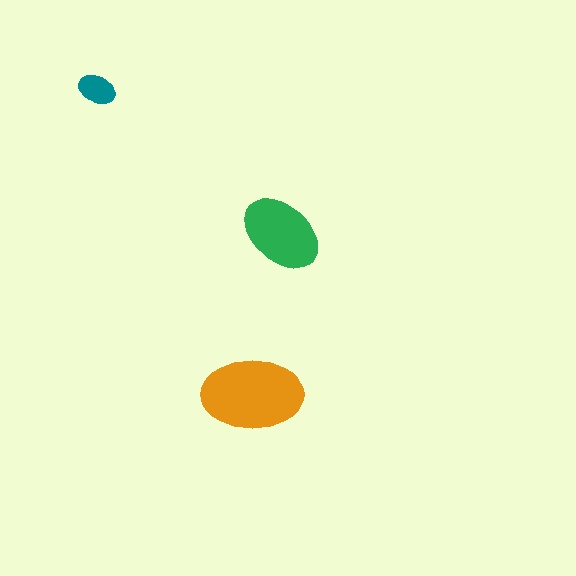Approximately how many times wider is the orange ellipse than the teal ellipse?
About 2.5 times wider.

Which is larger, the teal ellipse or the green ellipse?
The green one.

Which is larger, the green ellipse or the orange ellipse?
The orange one.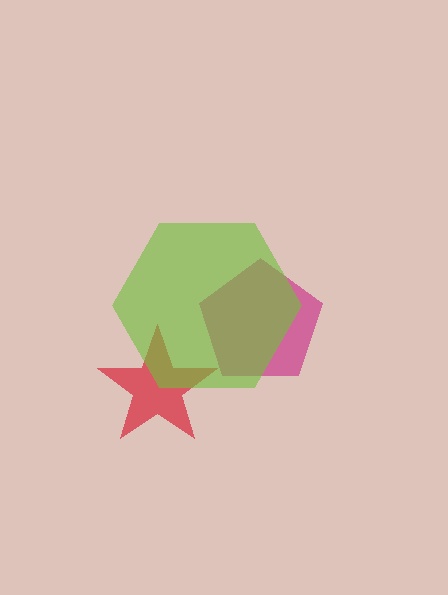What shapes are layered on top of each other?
The layered shapes are: a magenta pentagon, a red star, a lime hexagon.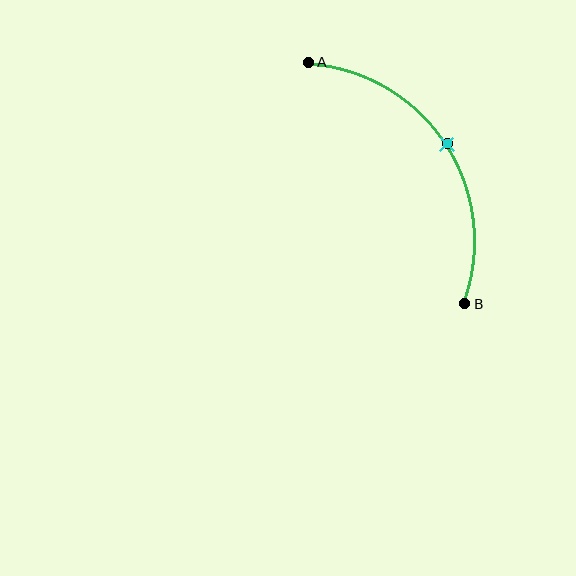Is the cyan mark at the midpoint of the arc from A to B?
Yes. The cyan mark lies on the arc at equal arc-length from both A and B — it is the arc midpoint.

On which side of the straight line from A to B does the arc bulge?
The arc bulges to the right of the straight line connecting A and B.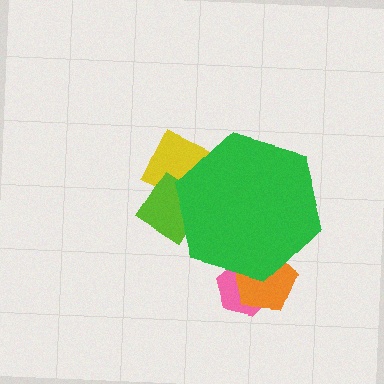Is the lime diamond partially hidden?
Yes, the lime diamond is partially hidden behind the green hexagon.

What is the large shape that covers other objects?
A green hexagon.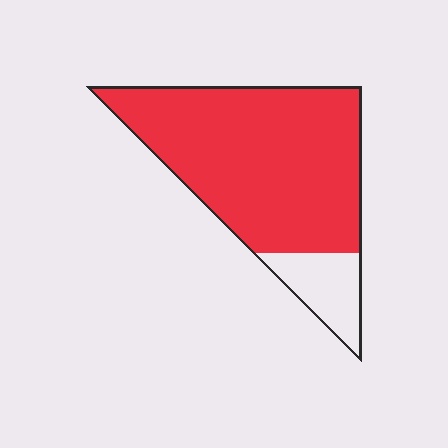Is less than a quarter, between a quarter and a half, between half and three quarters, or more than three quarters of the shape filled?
More than three quarters.